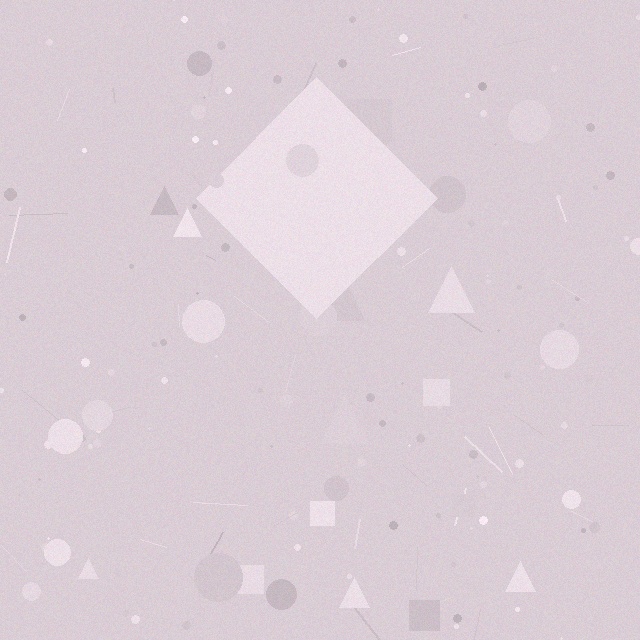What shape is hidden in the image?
A diamond is hidden in the image.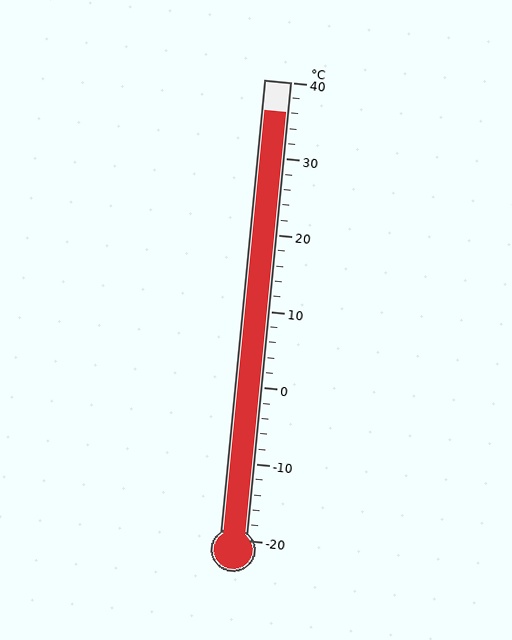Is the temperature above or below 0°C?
The temperature is above 0°C.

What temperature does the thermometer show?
The thermometer shows approximately 36°C.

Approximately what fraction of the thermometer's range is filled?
The thermometer is filled to approximately 95% of its range.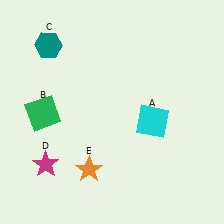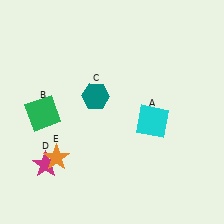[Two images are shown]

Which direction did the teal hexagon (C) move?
The teal hexagon (C) moved down.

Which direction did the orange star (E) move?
The orange star (E) moved left.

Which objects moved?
The objects that moved are: the teal hexagon (C), the orange star (E).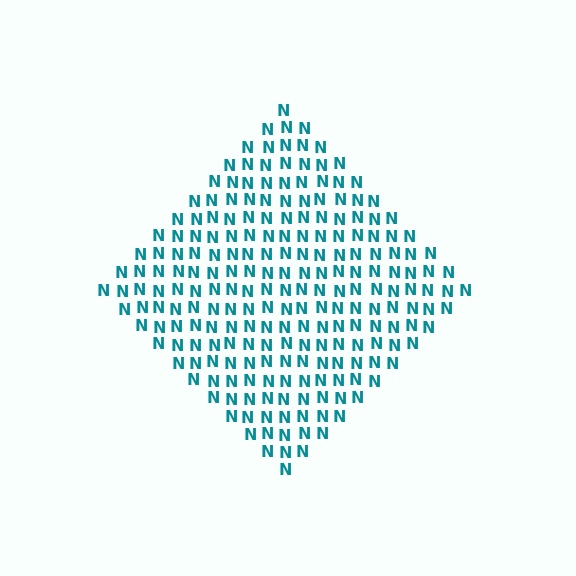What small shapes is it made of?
It is made of small letter N's.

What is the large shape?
The large shape is a diamond.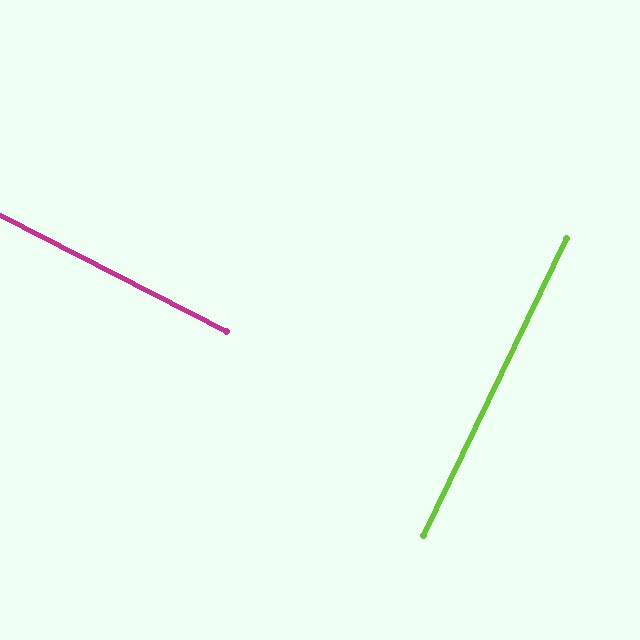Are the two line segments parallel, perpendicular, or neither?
Perpendicular — they meet at approximately 88°.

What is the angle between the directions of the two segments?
Approximately 88 degrees.